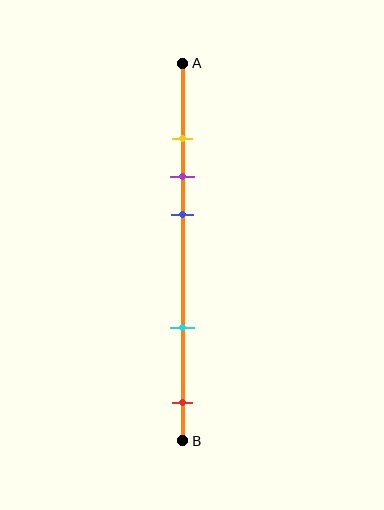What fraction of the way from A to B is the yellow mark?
The yellow mark is approximately 20% (0.2) of the way from A to B.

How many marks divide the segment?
There are 5 marks dividing the segment.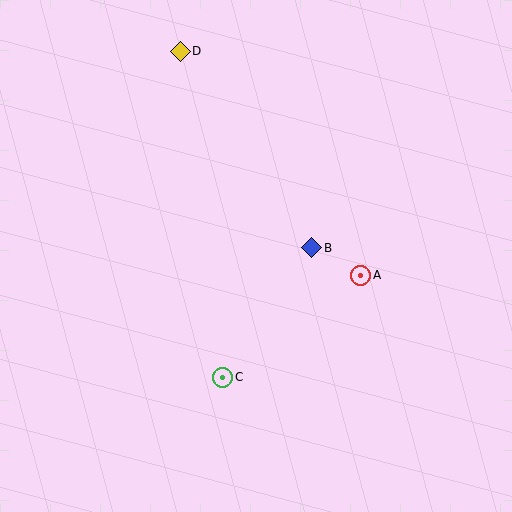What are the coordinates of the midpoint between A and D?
The midpoint between A and D is at (271, 163).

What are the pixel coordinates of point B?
Point B is at (312, 248).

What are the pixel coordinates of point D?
Point D is at (180, 51).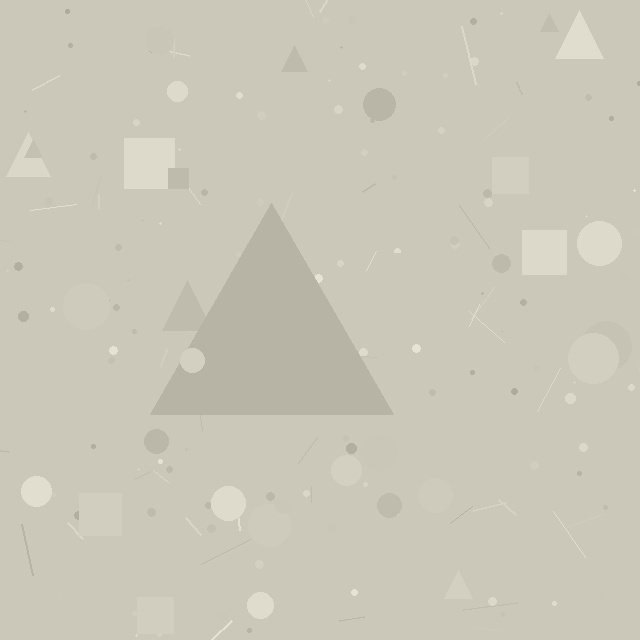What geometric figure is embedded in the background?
A triangle is embedded in the background.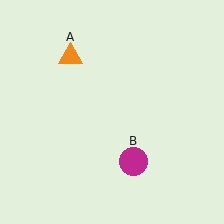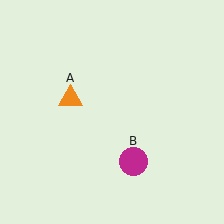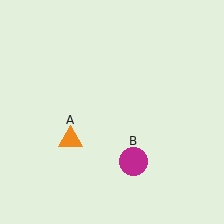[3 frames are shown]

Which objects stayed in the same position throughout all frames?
Magenta circle (object B) remained stationary.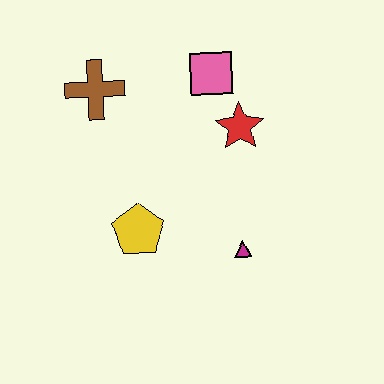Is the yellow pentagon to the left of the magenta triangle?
Yes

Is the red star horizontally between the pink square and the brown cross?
No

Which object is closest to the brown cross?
The pink square is closest to the brown cross.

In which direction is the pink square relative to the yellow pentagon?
The pink square is above the yellow pentagon.